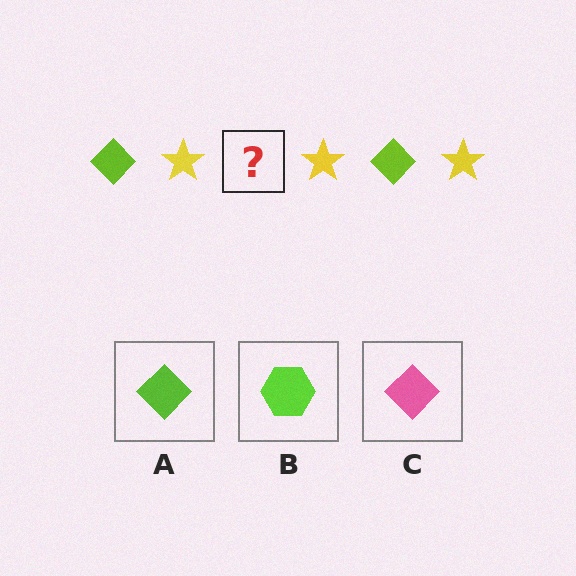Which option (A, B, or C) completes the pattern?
A.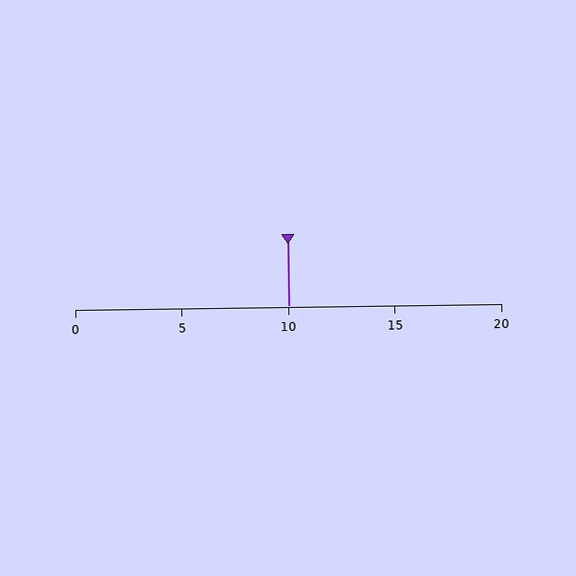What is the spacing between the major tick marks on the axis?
The major ticks are spaced 5 apart.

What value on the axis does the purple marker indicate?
The marker indicates approximately 10.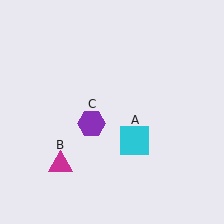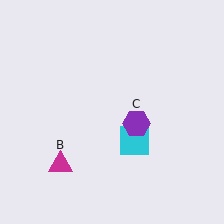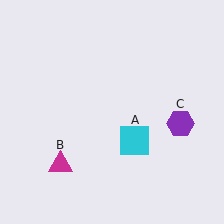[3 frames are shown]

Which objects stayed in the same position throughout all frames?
Cyan square (object A) and magenta triangle (object B) remained stationary.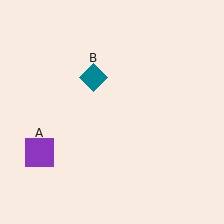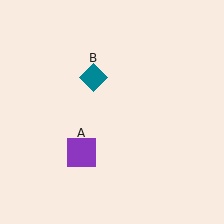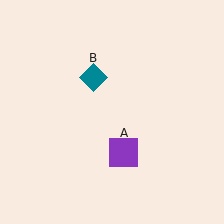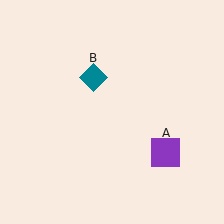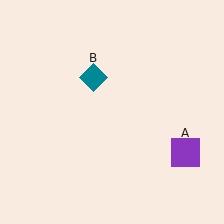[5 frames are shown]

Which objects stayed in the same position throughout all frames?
Teal diamond (object B) remained stationary.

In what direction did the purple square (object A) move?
The purple square (object A) moved right.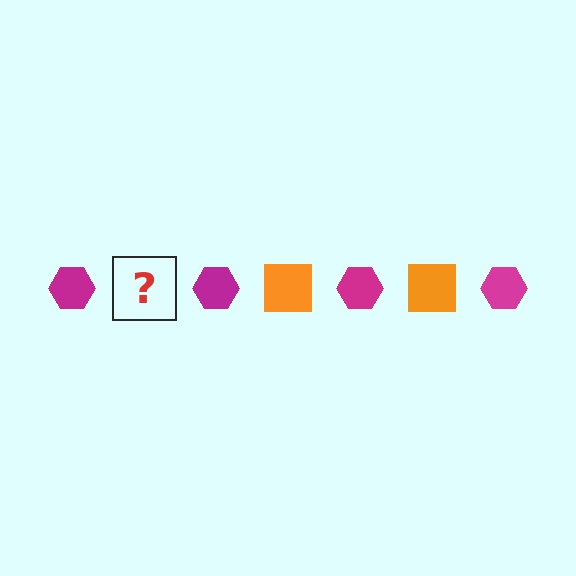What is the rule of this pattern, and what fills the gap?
The rule is that the pattern alternates between magenta hexagon and orange square. The gap should be filled with an orange square.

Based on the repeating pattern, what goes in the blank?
The blank should be an orange square.